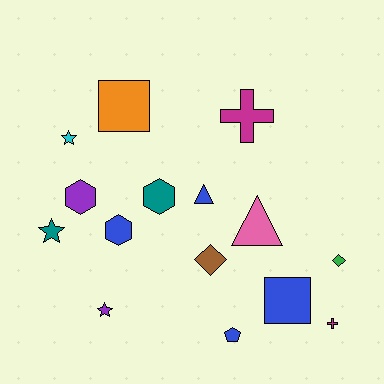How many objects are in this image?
There are 15 objects.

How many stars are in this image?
There are 3 stars.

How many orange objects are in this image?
There is 1 orange object.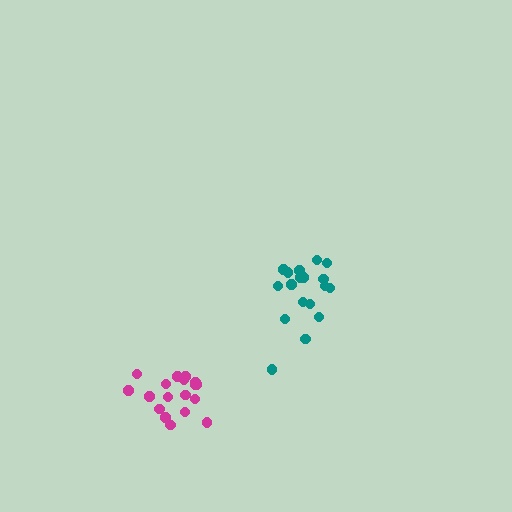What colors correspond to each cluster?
The clusters are colored: magenta, teal.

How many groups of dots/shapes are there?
There are 2 groups.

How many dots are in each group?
Group 1: 18 dots, Group 2: 18 dots (36 total).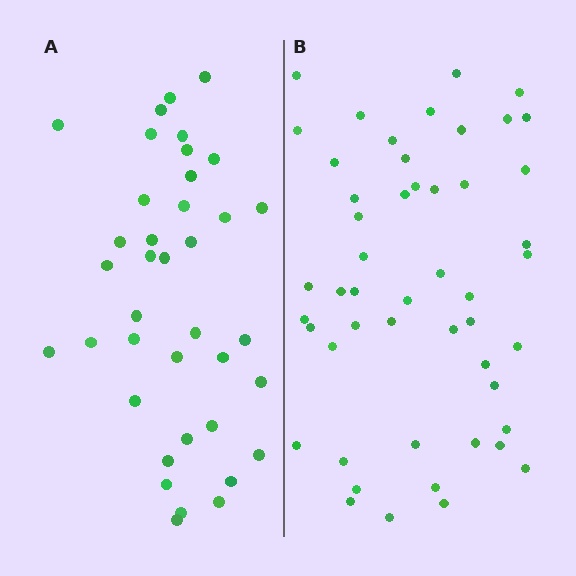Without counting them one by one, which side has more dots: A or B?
Region B (the right region) has more dots.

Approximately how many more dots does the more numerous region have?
Region B has roughly 12 or so more dots than region A.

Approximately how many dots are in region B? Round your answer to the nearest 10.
About 50 dots.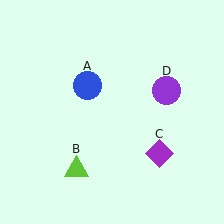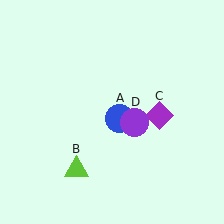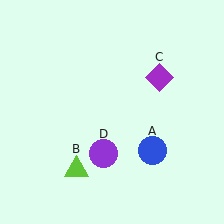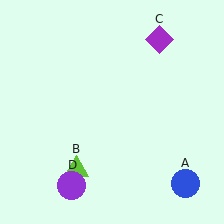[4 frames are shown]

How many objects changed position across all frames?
3 objects changed position: blue circle (object A), purple diamond (object C), purple circle (object D).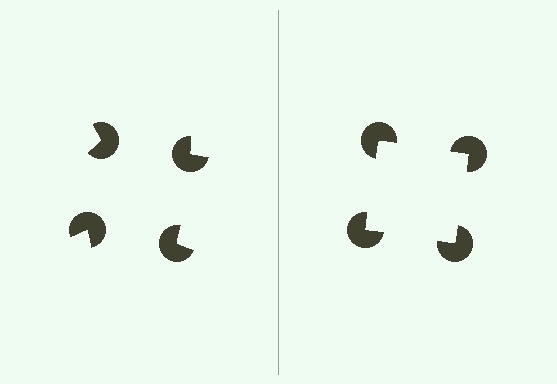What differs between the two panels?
The pac-man discs are positioned identically on both sides; only the wedge orientations differ. On the right they align to a square; on the left they are misaligned.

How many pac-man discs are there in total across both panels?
8 — 4 on each side.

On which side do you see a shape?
An illusory square appears on the right side. On the left side the wedge cuts are rotated, so no coherent shape forms.